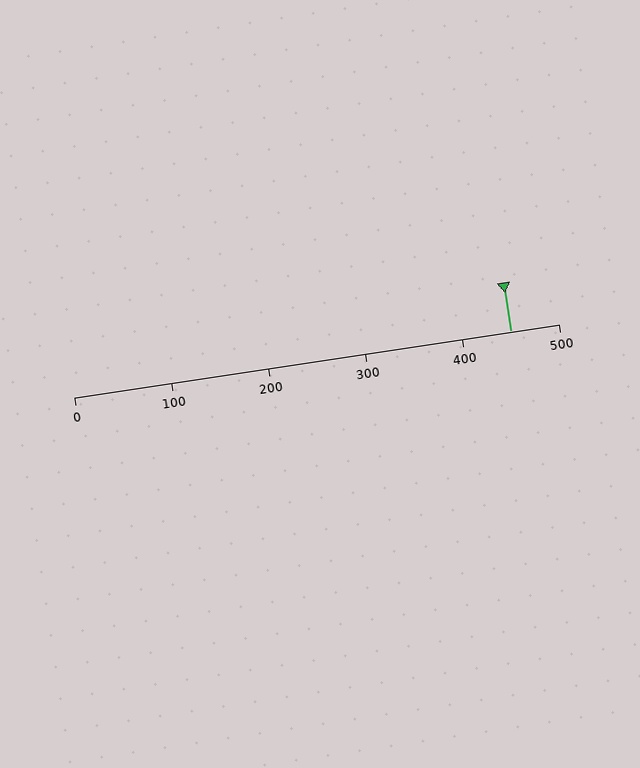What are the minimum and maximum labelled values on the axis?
The axis runs from 0 to 500.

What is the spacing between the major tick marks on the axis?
The major ticks are spaced 100 apart.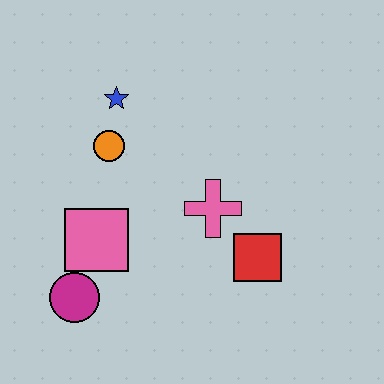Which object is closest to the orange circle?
The blue star is closest to the orange circle.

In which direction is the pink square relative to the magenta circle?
The pink square is above the magenta circle.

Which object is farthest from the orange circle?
The red square is farthest from the orange circle.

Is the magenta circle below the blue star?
Yes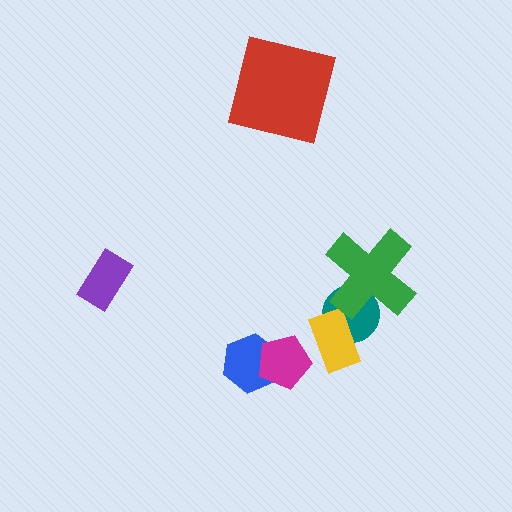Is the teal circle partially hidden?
Yes, it is partially covered by another shape.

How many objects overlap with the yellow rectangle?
1 object overlaps with the yellow rectangle.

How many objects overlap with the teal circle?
2 objects overlap with the teal circle.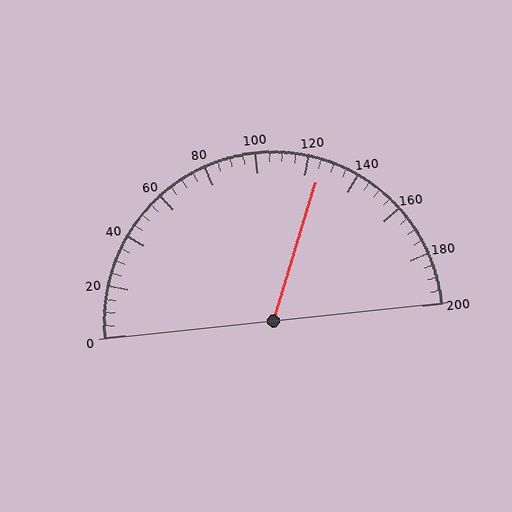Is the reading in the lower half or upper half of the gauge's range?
The reading is in the upper half of the range (0 to 200).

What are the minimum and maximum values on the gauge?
The gauge ranges from 0 to 200.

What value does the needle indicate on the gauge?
The needle indicates approximately 125.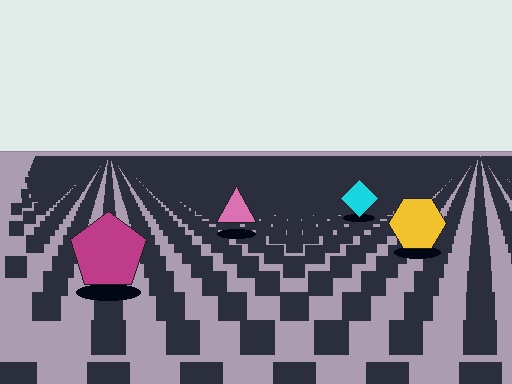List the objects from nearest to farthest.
From nearest to farthest: the magenta pentagon, the yellow hexagon, the pink triangle, the cyan diamond.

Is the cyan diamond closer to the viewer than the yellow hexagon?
No. The yellow hexagon is closer — you can tell from the texture gradient: the ground texture is coarser near it.